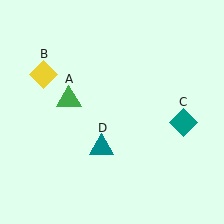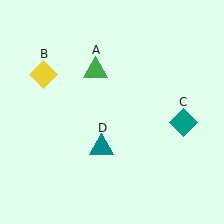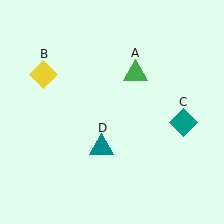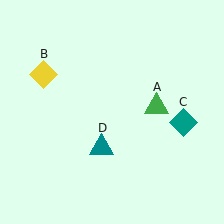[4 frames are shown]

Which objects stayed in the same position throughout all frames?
Yellow diamond (object B) and teal diamond (object C) and teal triangle (object D) remained stationary.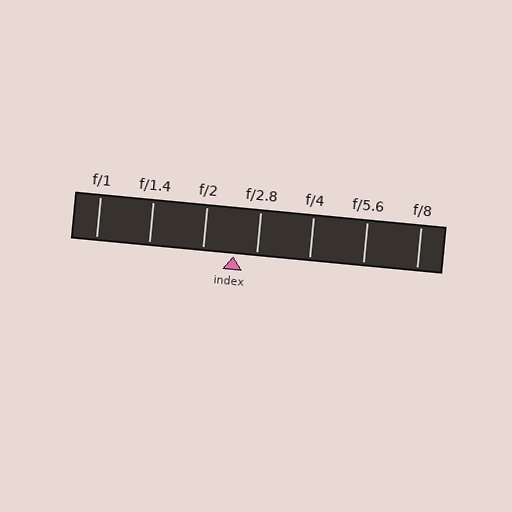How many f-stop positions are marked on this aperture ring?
There are 7 f-stop positions marked.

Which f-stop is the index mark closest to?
The index mark is closest to f/2.8.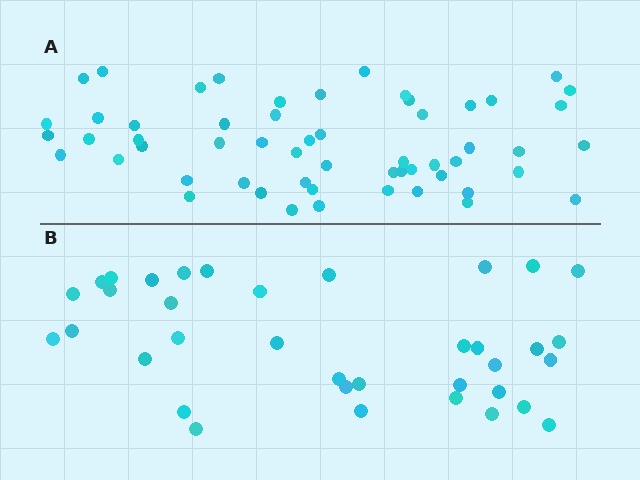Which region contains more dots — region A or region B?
Region A (the top region) has more dots.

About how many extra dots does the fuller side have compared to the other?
Region A has approximately 20 more dots than region B.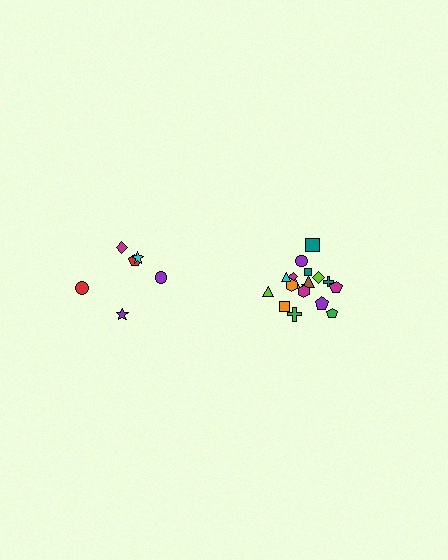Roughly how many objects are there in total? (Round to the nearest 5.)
Roughly 25 objects in total.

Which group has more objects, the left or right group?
The right group.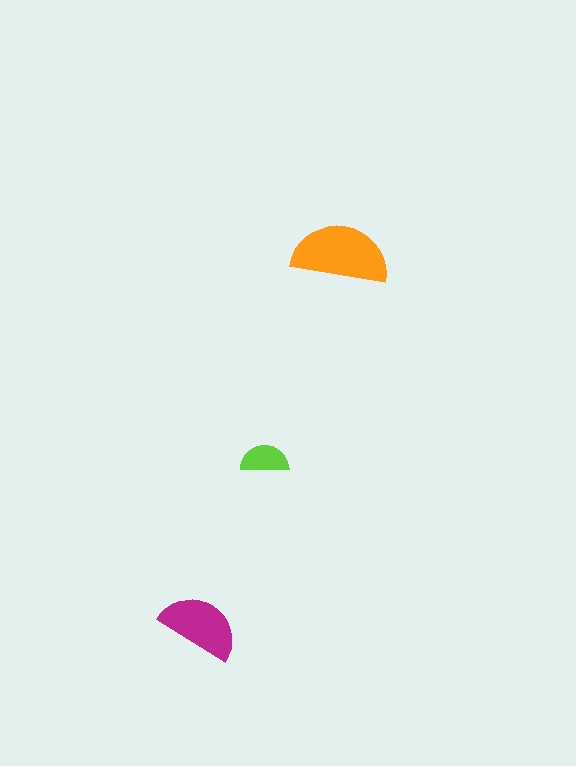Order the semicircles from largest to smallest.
the orange one, the magenta one, the lime one.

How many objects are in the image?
There are 3 objects in the image.